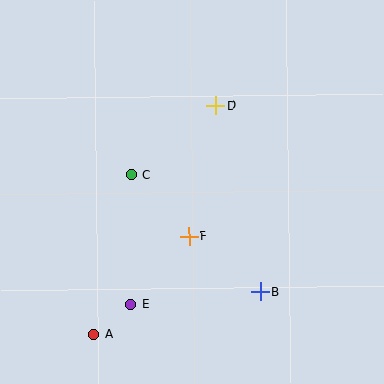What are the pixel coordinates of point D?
Point D is at (216, 105).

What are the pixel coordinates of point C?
Point C is at (131, 174).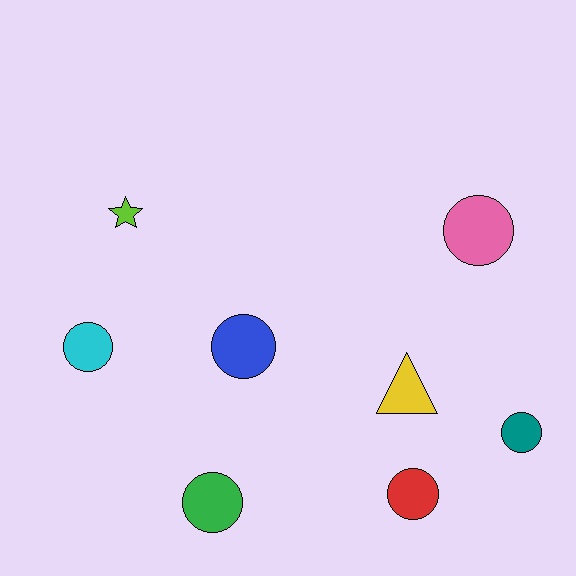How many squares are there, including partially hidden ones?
There are no squares.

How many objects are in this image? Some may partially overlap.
There are 8 objects.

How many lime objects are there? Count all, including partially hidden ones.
There is 1 lime object.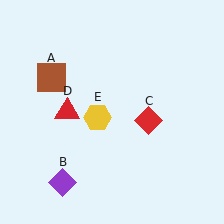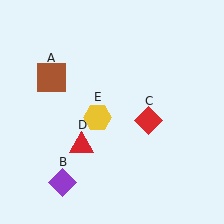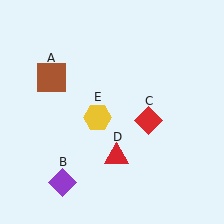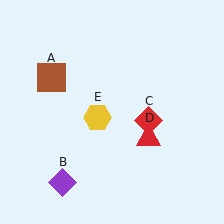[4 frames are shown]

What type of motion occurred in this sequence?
The red triangle (object D) rotated counterclockwise around the center of the scene.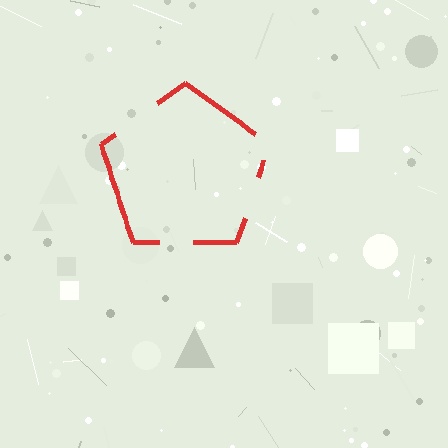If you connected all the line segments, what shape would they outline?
They would outline a pentagon.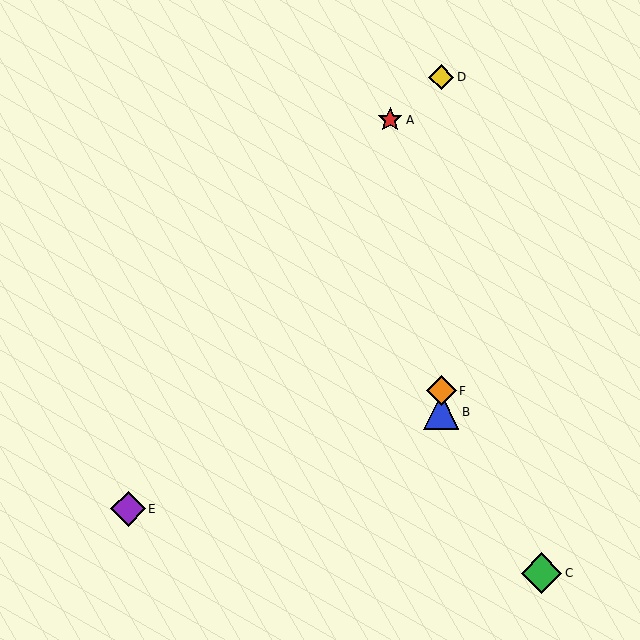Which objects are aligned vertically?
Objects B, D, F are aligned vertically.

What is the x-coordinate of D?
Object D is at x≈441.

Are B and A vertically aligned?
No, B is at x≈441 and A is at x≈390.